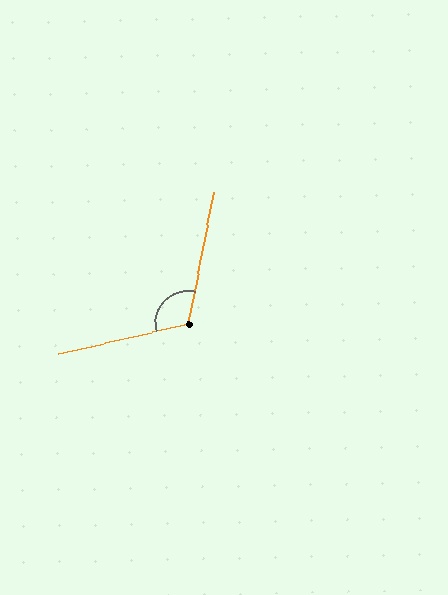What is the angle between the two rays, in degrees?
Approximately 114 degrees.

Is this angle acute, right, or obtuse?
It is obtuse.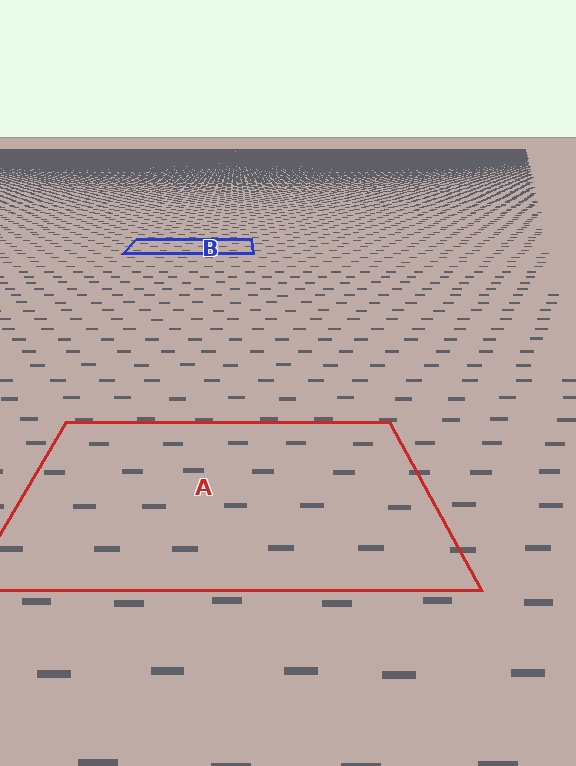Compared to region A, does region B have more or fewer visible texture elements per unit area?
Region B has more texture elements per unit area — they are packed more densely because it is farther away.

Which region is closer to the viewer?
Region A is closer. The texture elements there are larger and more spread out.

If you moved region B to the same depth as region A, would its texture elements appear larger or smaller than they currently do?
They would appear larger. At a closer depth, the same texture elements are projected at a bigger on-screen size.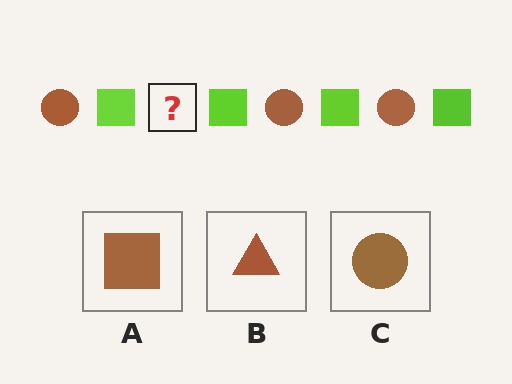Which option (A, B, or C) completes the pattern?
C.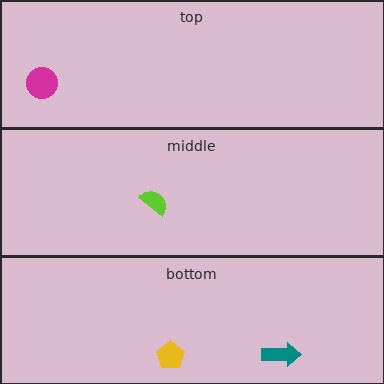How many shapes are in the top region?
1.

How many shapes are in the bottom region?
2.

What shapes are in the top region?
The magenta circle.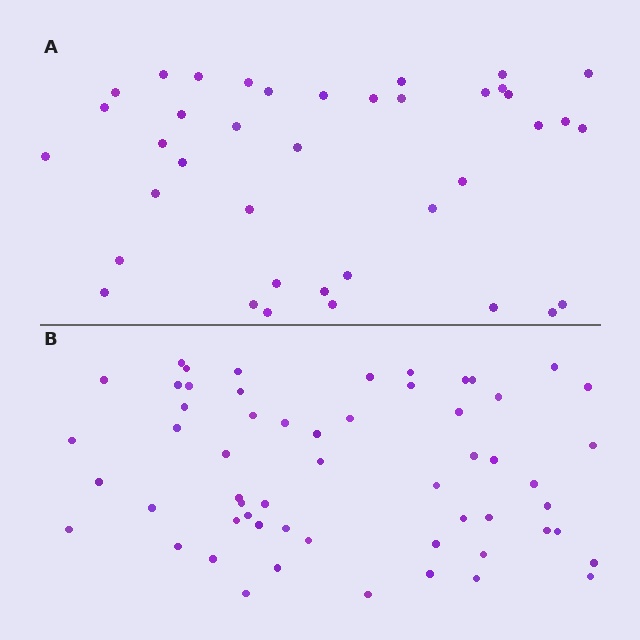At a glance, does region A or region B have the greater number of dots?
Region B (the bottom region) has more dots.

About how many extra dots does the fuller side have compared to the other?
Region B has approximately 20 more dots than region A.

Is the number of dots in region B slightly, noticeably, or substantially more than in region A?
Region B has substantially more. The ratio is roughly 1.5 to 1.